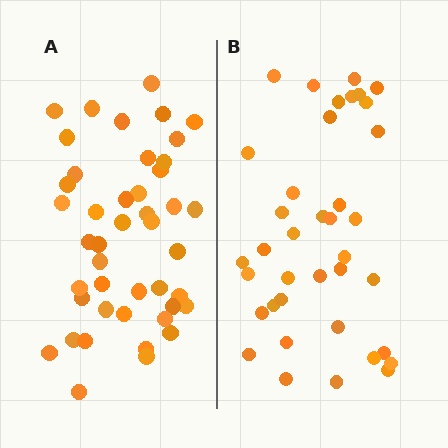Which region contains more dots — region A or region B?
Region A (the left region) has more dots.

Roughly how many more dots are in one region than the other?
Region A has about 6 more dots than region B.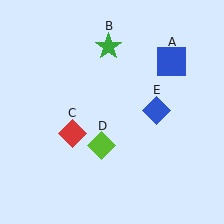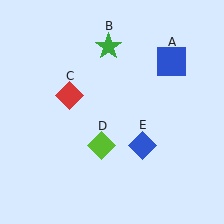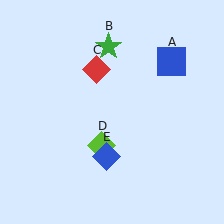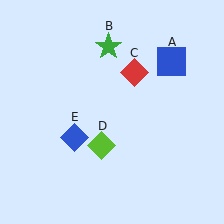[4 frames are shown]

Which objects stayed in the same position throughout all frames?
Blue square (object A) and green star (object B) and lime diamond (object D) remained stationary.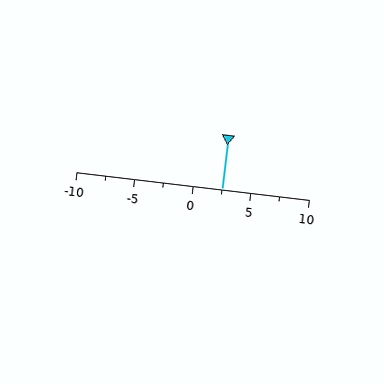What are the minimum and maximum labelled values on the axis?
The axis runs from -10 to 10.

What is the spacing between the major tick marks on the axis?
The major ticks are spaced 5 apart.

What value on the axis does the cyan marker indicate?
The marker indicates approximately 2.5.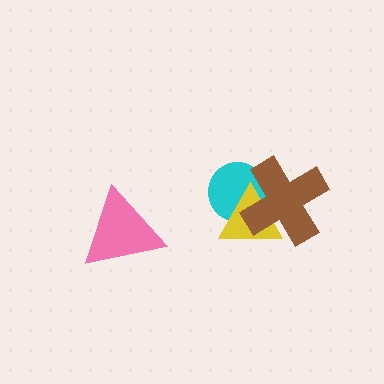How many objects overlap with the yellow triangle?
2 objects overlap with the yellow triangle.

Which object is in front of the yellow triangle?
The brown cross is in front of the yellow triangle.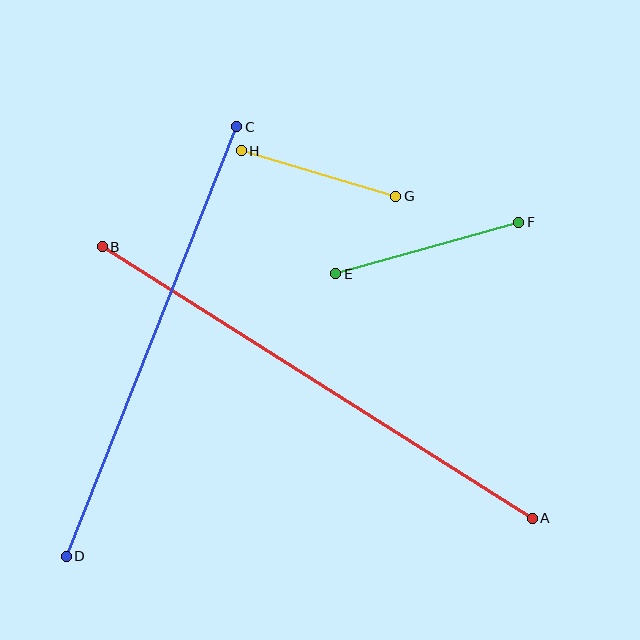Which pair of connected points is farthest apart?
Points A and B are farthest apart.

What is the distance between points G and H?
The distance is approximately 161 pixels.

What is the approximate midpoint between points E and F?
The midpoint is at approximately (427, 248) pixels.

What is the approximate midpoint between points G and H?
The midpoint is at approximately (318, 174) pixels.